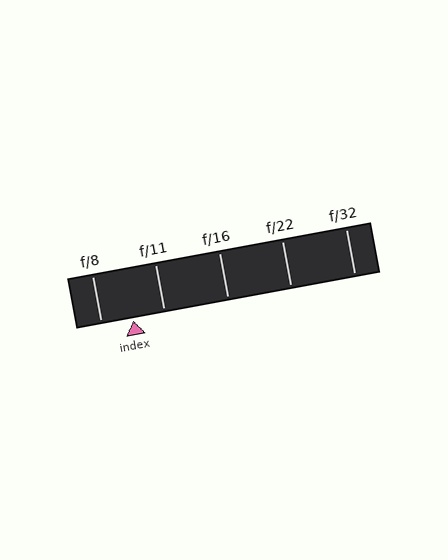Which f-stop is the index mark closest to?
The index mark is closest to f/11.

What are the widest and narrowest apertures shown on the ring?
The widest aperture shown is f/8 and the narrowest is f/32.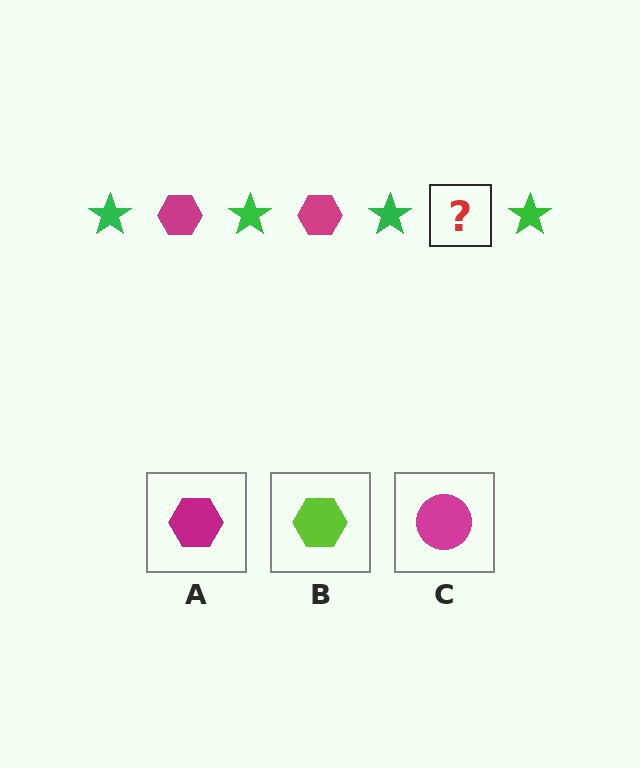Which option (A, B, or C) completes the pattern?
A.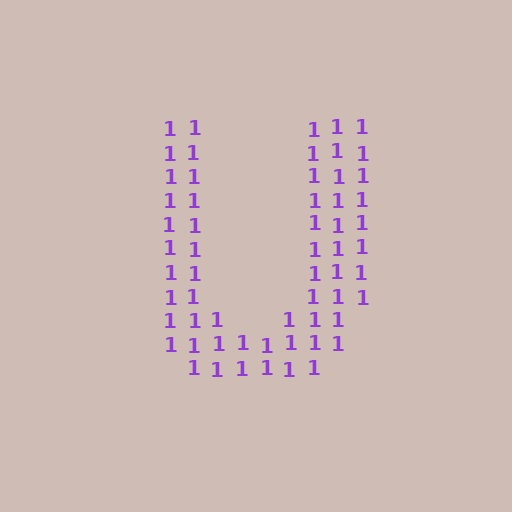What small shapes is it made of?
It is made of small digit 1's.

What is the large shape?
The large shape is the letter U.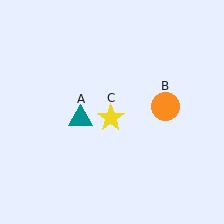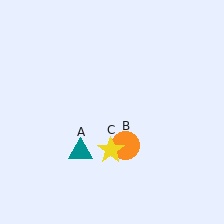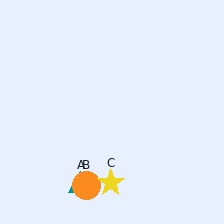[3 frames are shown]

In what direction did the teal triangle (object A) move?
The teal triangle (object A) moved down.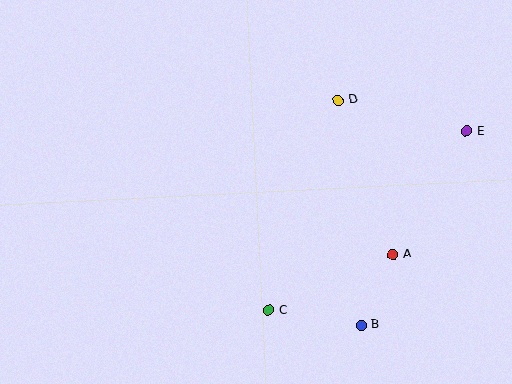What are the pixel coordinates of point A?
Point A is at (393, 255).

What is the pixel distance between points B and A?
The distance between B and A is 78 pixels.